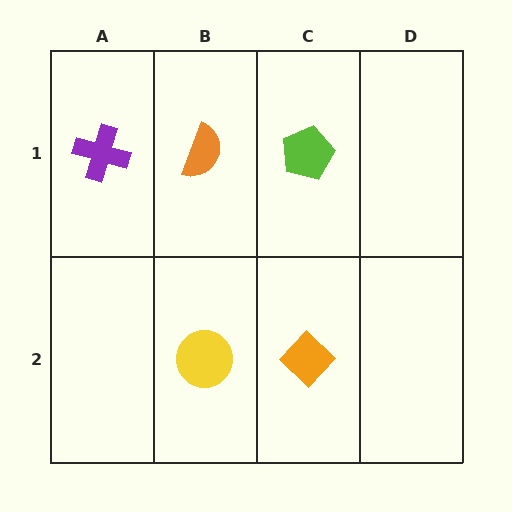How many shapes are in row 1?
3 shapes.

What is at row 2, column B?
A yellow circle.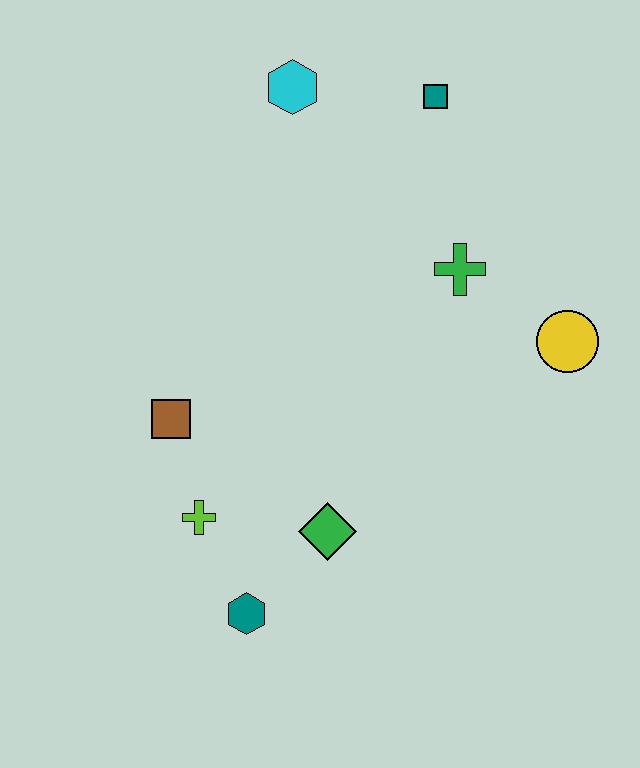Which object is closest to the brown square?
The lime cross is closest to the brown square.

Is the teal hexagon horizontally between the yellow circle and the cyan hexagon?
No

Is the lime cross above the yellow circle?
No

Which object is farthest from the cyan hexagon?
The teal hexagon is farthest from the cyan hexagon.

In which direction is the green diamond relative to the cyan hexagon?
The green diamond is below the cyan hexagon.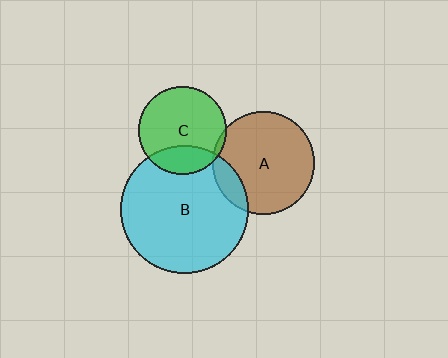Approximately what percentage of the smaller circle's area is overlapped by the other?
Approximately 15%.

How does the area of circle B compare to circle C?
Approximately 2.1 times.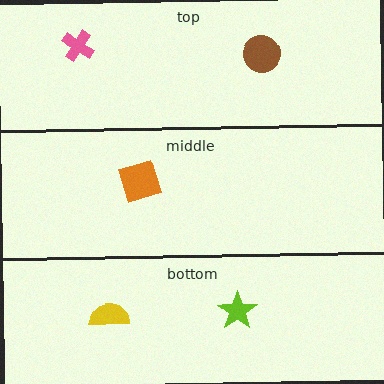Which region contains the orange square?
The middle region.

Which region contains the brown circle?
The top region.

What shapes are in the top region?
The pink cross, the brown circle.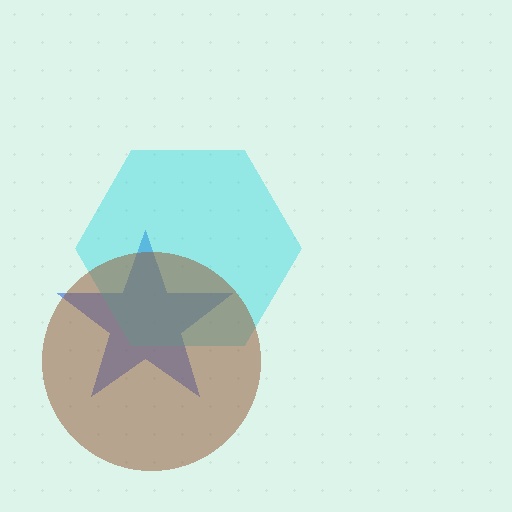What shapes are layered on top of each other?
The layered shapes are: a blue star, a cyan hexagon, a brown circle.